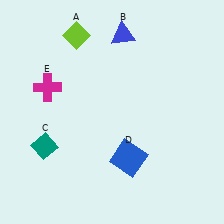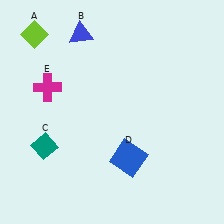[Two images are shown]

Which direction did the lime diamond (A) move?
The lime diamond (A) moved left.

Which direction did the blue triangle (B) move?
The blue triangle (B) moved left.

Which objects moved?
The objects that moved are: the lime diamond (A), the blue triangle (B).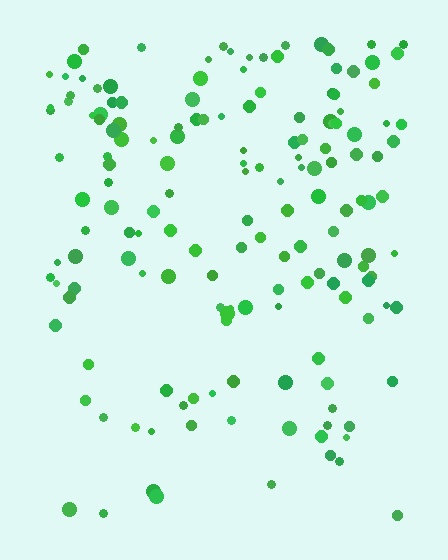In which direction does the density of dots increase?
From bottom to top, with the top side densest.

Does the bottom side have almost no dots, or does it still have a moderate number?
Still a moderate number, just noticeably fewer than the top.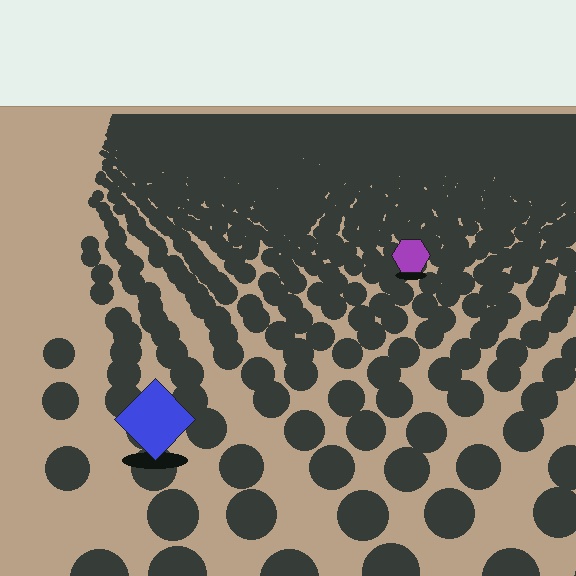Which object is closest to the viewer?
The blue diamond is closest. The texture marks near it are larger and more spread out.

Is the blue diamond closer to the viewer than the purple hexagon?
Yes. The blue diamond is closer — you can tell from the texture gradient: the ground texture is coarser near it.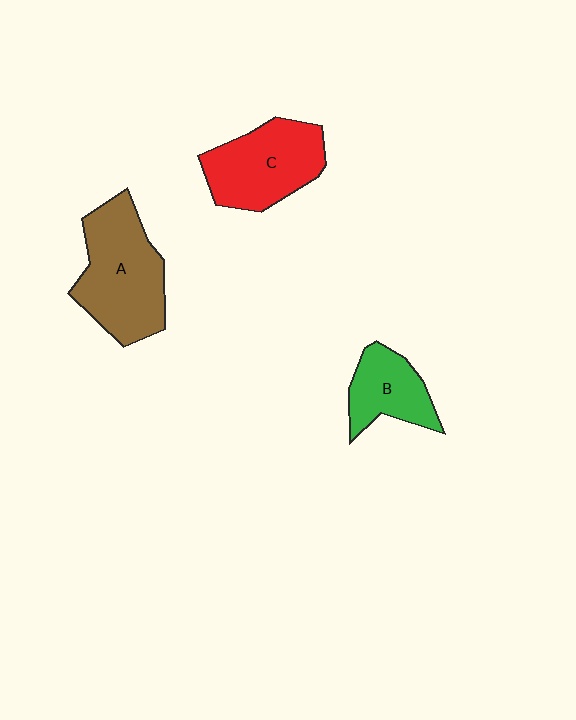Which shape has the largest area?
Shape A (brown).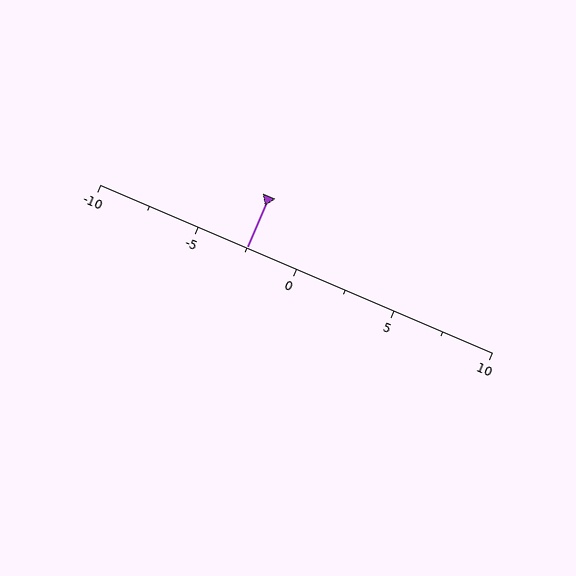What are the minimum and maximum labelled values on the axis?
The axis runs from -10 to 10.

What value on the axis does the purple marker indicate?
The marker indicates approximately -2.5.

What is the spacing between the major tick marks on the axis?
The major ticks are spaced 5 apart.